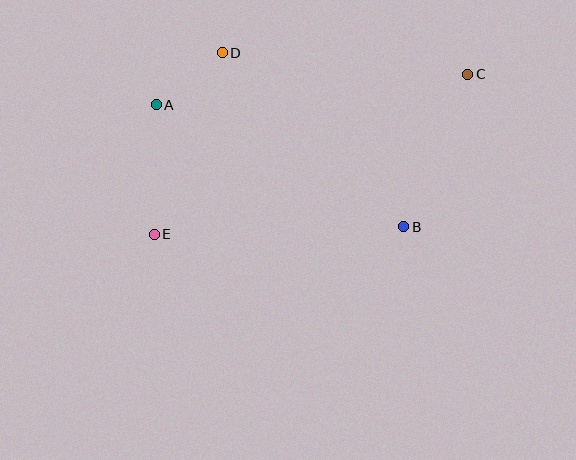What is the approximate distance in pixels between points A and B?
The distance between A and B is approximately 276 pixels.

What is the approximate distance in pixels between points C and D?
The distance between C and D is approximately 246 pixels.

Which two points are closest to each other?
Points A and D are closest to each other.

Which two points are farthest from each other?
Points C and E are farthest from each other.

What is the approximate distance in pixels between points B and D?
The distance between B and D is approximately 251 pixels.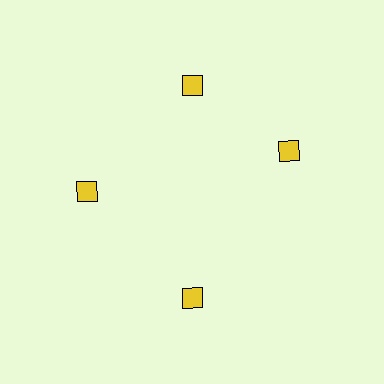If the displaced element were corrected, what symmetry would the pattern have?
It would have 4-fold rotational symmetry — the pattern would map onto itself every 90 degrees.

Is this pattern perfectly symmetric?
No. The 4 yellow diamonds are arranged in a ring, but one element near the 3 o'clock position is rotated out of alignment along the ring, breaking the 4-fold rotational symmetry.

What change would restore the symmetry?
The symmetry would be restored by rotating it back into even spacing with its neighbors so that all 4 diamonds sit at equal angles and equal distance from the center.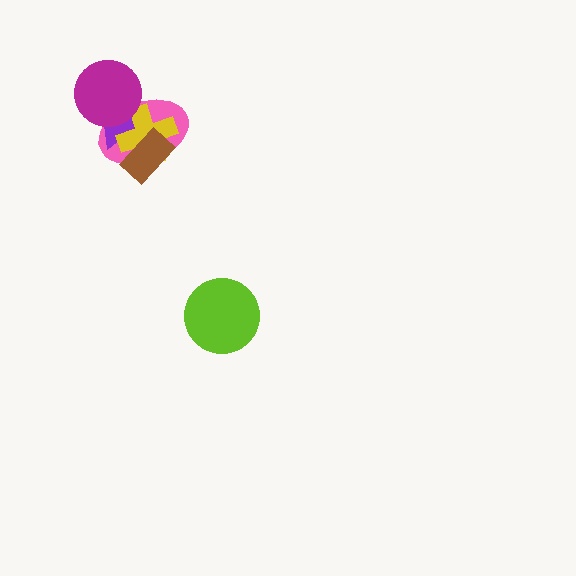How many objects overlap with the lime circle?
0 objects overlap with the lime circle.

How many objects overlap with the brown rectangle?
3 objects overlap with the brown rectangle.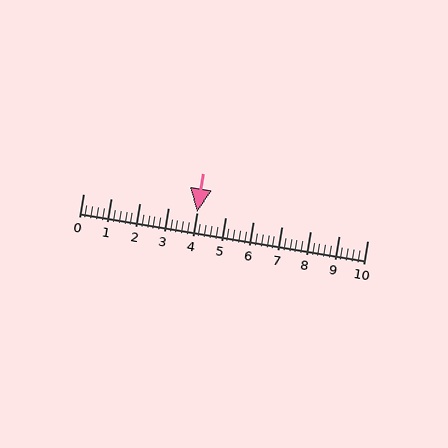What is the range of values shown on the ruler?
The ruler shows values from 0 to 10.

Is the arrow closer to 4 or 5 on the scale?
The arrow is closer to 4.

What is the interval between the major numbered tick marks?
The major tick marks are spaced 1 units apart.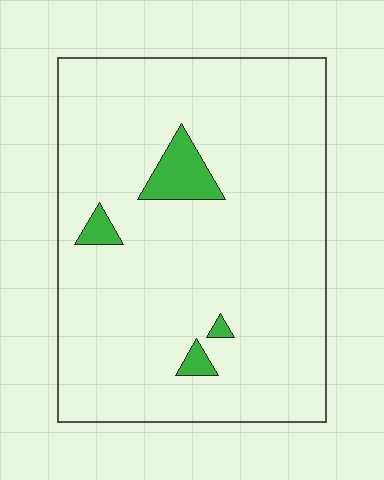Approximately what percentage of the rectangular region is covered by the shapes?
Approximately 5%.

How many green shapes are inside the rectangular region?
4.